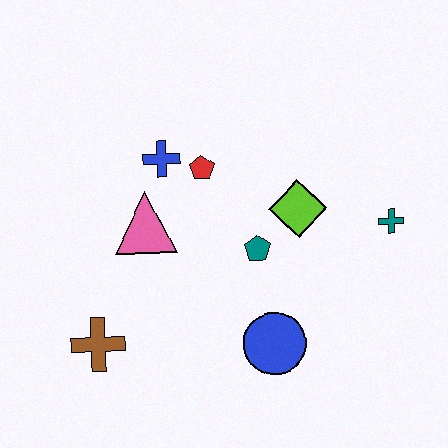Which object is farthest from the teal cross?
The brown cross is farthest from the teal cross.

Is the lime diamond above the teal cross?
Yes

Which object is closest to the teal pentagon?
The lime diamond is closest to the teal pentagon.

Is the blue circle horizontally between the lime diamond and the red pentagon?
Yes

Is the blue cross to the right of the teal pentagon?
No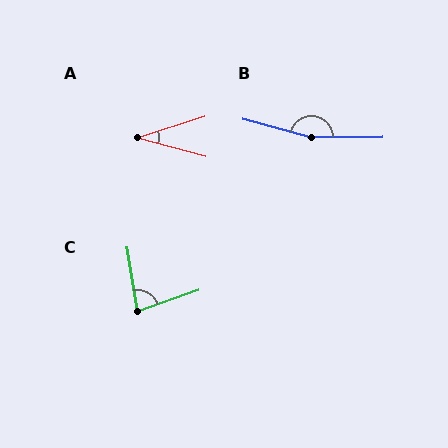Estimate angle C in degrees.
Approximately 80 degrees.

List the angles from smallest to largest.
A (32°), C (80°), B (165°).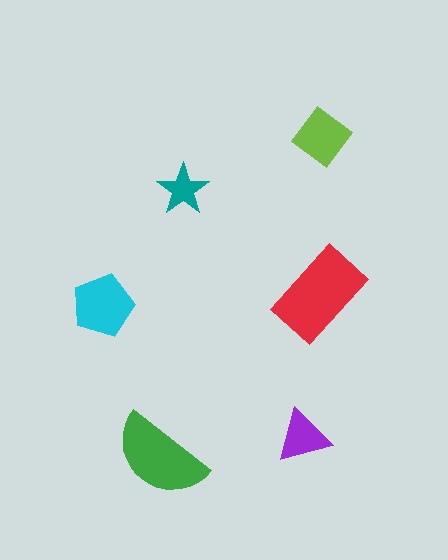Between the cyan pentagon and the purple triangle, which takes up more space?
The cyan pentagon.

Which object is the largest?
The red rectangle.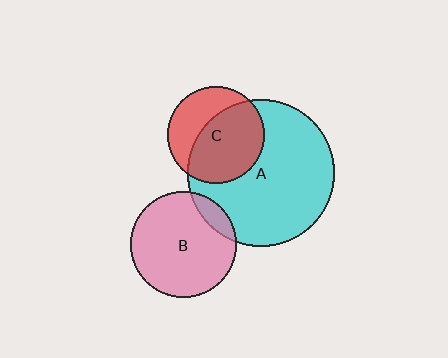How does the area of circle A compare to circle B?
Approximately 1.9 times.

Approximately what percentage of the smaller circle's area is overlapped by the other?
Approximately 60%.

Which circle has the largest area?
Circle A (cyan).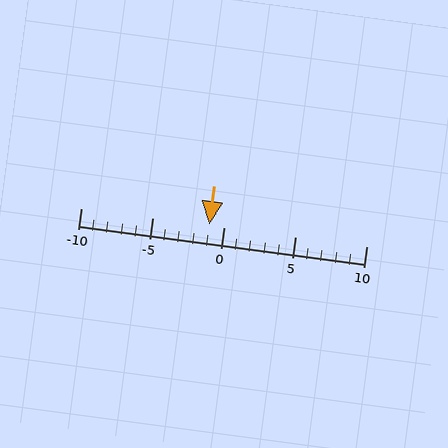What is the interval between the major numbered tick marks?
The major tick marks are spaced 5 units apart.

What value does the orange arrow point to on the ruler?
The orange arrow points to approximately -1.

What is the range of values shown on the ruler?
The ruler shows values from -10 to 10.